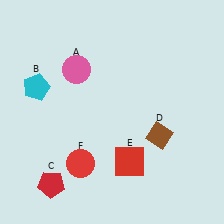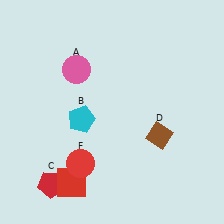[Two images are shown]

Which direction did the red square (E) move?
The red square (E) moved left.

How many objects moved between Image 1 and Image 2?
2 objects moved between the two images.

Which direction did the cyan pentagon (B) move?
The cyan pentagon (B) moved right.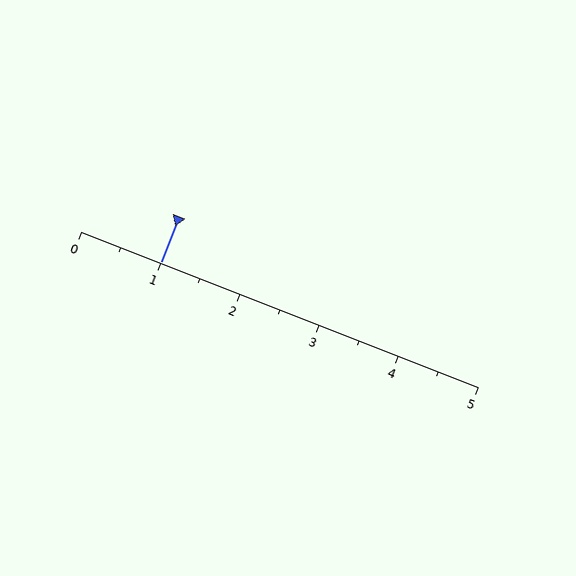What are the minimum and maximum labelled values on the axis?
The axis runs from 0 to 5.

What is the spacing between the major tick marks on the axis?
The major ticks are spaced 1 apart.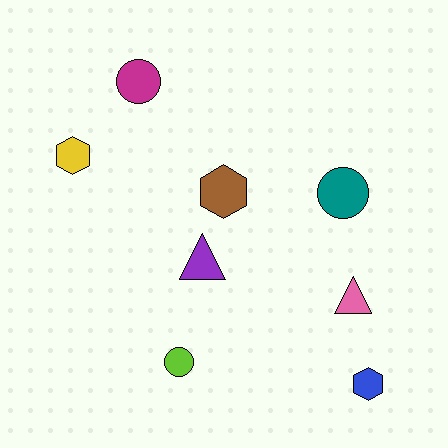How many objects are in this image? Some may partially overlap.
There are 8 objects.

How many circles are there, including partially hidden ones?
There are 3 circles.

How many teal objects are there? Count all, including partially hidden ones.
There is 1 teal object.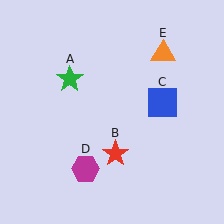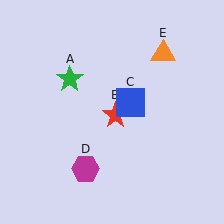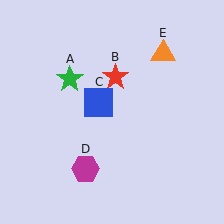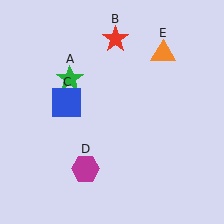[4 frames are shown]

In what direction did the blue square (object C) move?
The blue square (object C) moved left.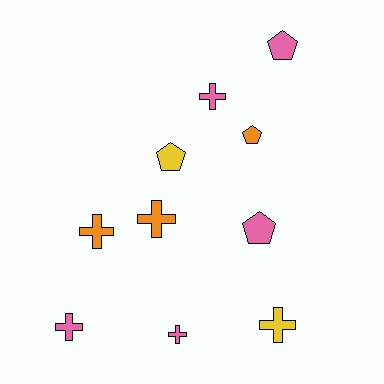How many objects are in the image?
There are 10 objects.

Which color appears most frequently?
Pink, with 5 objects.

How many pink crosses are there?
There are 3 pink crosses.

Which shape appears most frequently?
Cross, with 6 objects.